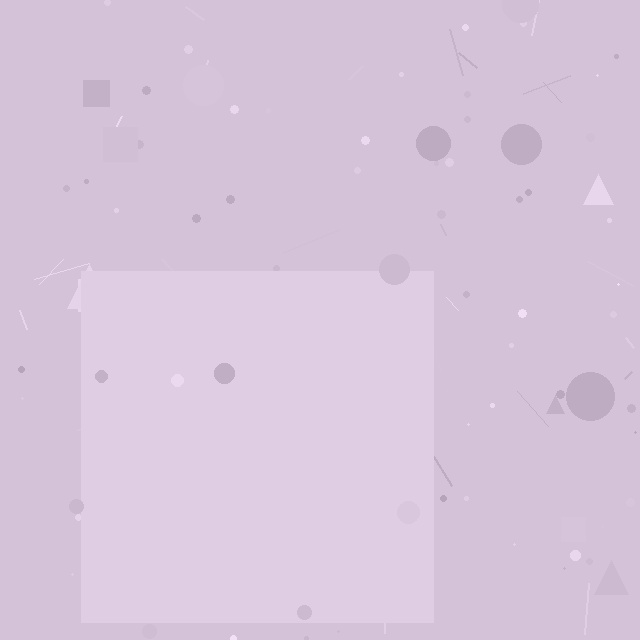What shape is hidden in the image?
A square is hidden in the image.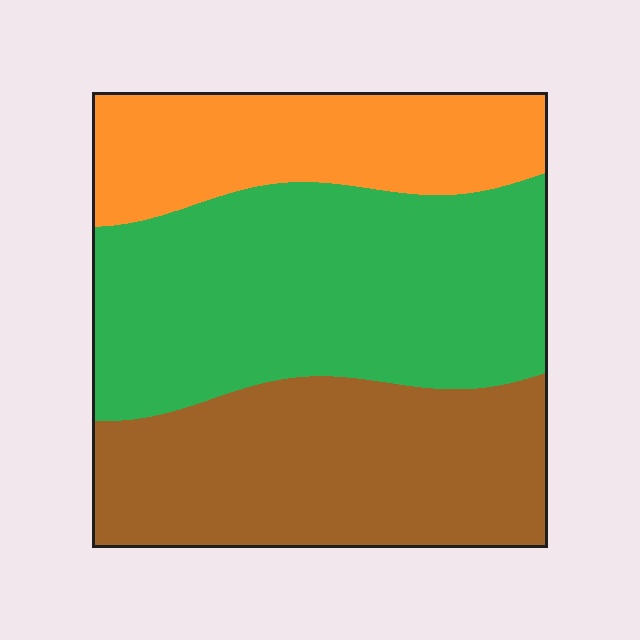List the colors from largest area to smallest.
From largest to smallest: green, brown, orange.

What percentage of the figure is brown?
Brown covers around 35% of the figure.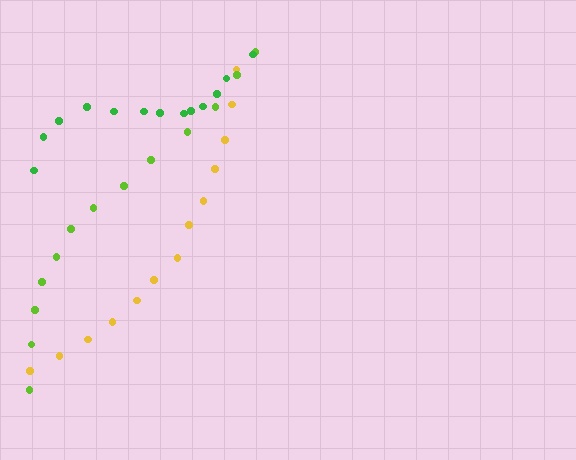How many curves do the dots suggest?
There are 3 distinct paths.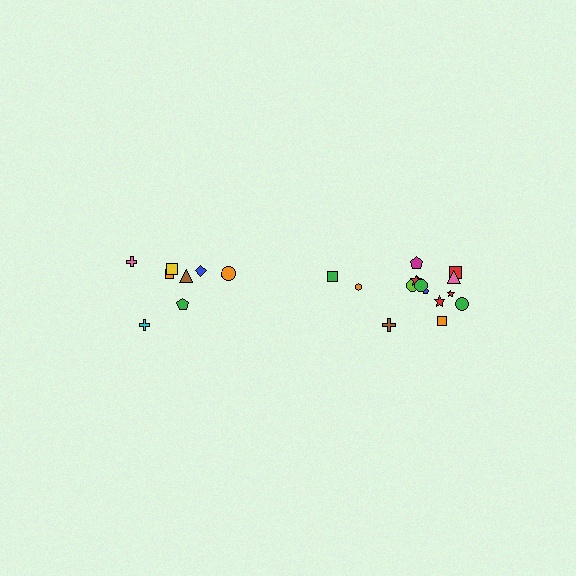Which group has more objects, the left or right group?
The right group.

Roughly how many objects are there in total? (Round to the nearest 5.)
Roughly 25 objects in total.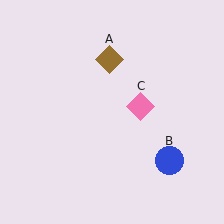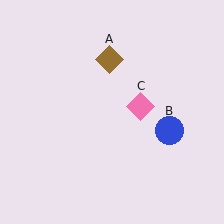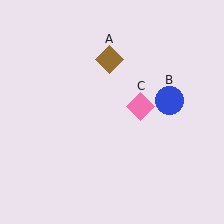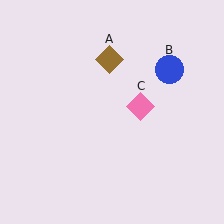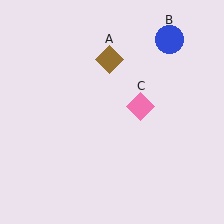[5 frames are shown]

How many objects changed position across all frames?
1 object changed position: blue circle (object B).